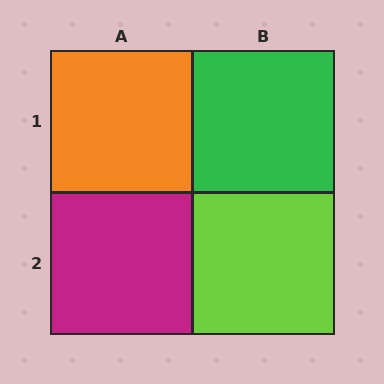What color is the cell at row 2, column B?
Lime.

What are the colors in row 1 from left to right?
Orange, green.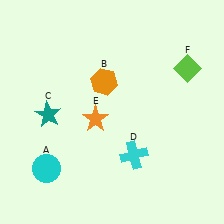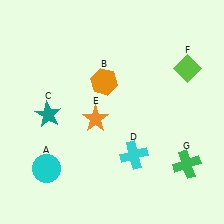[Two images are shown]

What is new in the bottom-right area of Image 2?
A green cross (G) was added in the bottom-right area of Image 2.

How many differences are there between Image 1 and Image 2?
There is 1 difference between the two images.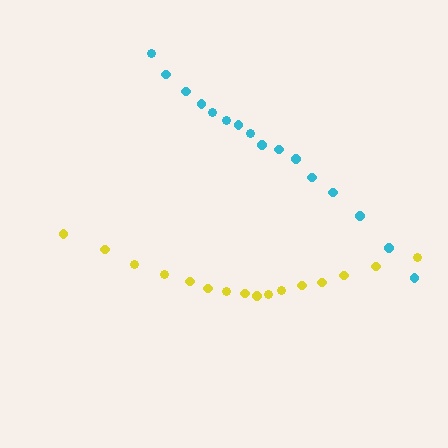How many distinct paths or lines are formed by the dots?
There are 2 distinct paths.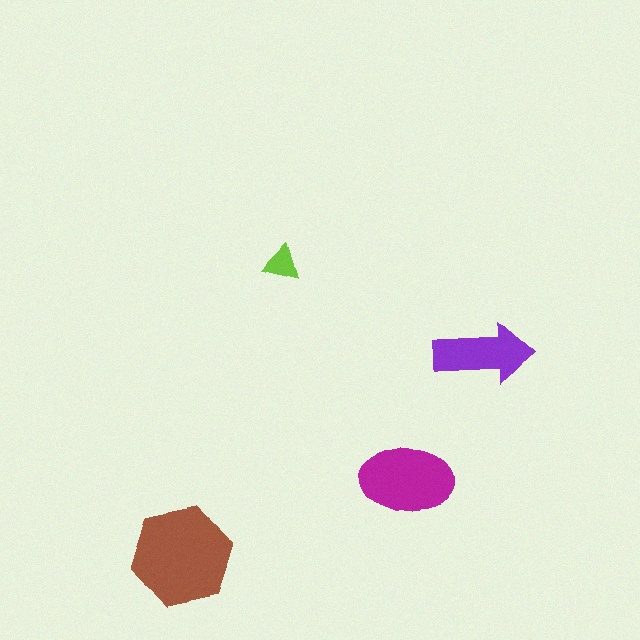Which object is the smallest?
The lime triangle.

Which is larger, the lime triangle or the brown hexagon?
The brown hexagon.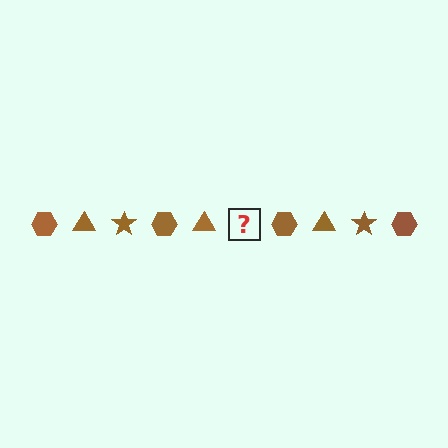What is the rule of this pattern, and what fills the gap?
The rule is that the pattern cycles through hexagon, triangle, star shapes in brown. The gap should be filled with a brown star.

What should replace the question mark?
The question mark should be replaced with a brown star.